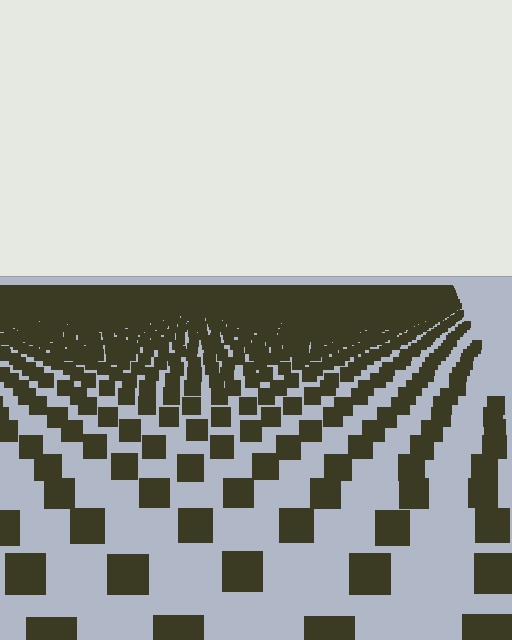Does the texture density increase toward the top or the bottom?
Density increases toward the top.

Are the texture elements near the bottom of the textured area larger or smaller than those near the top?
Larger. Near the bottom, elements are closer to the viewer and appear at a bigger on-screen size.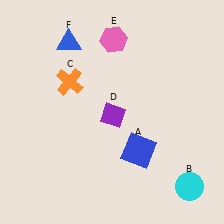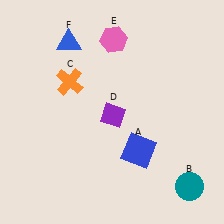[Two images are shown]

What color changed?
The circle (B) changed from cyan in Image 1 to teal in Image 2.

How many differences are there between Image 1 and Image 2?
There is 1 difference between the two images.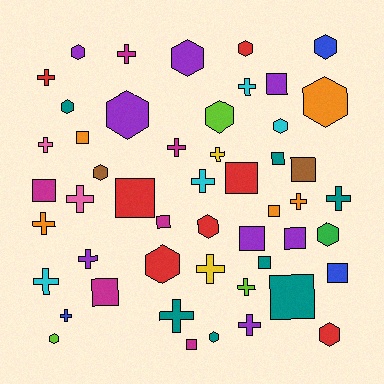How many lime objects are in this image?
There are 3 lime objects.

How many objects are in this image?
There are 50 objects.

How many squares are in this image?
There are 16 squares.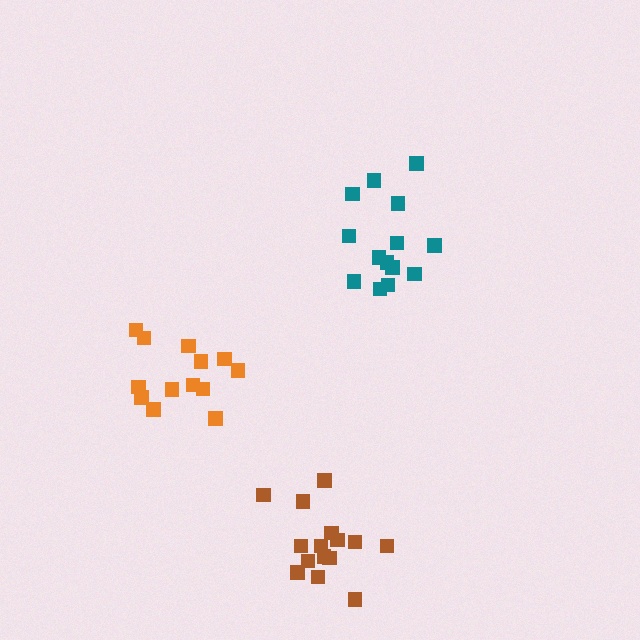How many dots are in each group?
Group 1: 15 dots, Group 2: 14 dots, Group 3: 13 dots (42 total).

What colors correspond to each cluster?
The clusters are colored: brown, teal, orange.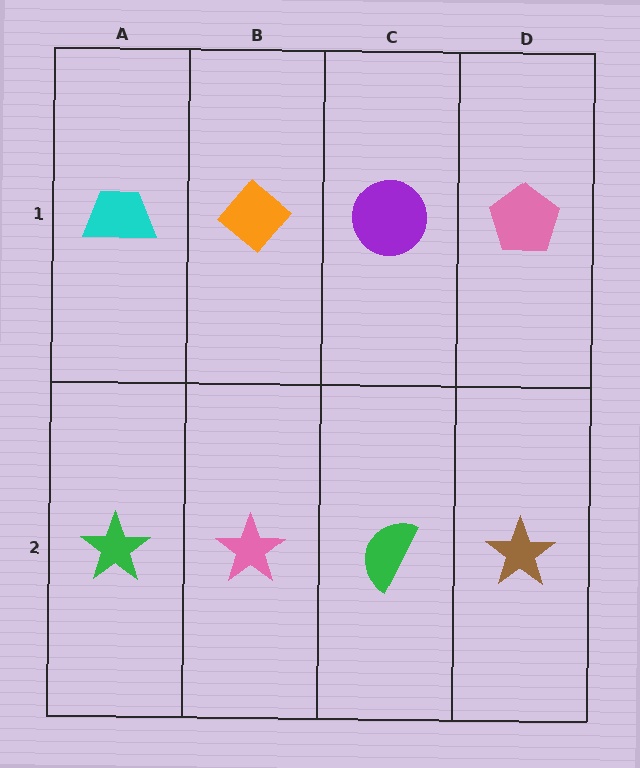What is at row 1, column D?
A pink pentagon.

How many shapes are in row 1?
4 shapes.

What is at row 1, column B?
An orange diamond.